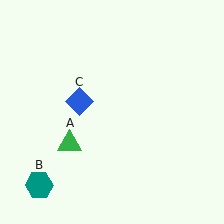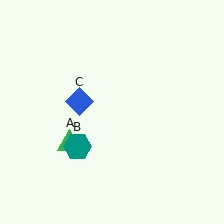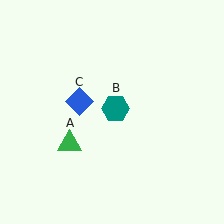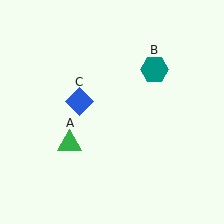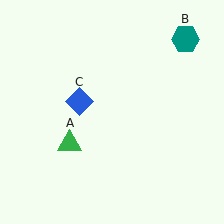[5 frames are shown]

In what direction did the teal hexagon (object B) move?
The teal hexagon (object B) moved up and to the right.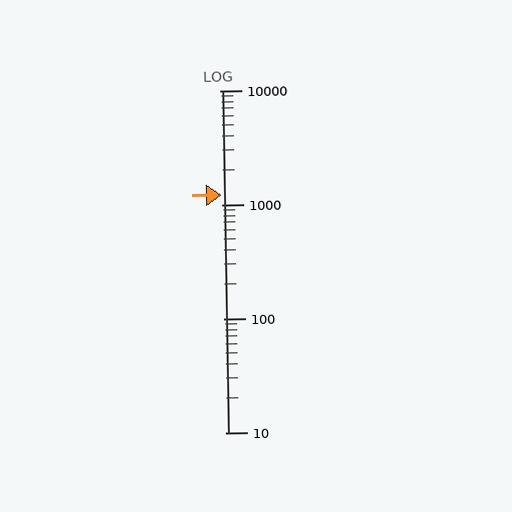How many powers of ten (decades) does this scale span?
The scale spans 3 decades, from 10 to 10000.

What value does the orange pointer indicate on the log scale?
The pointer indicates approximately 1200.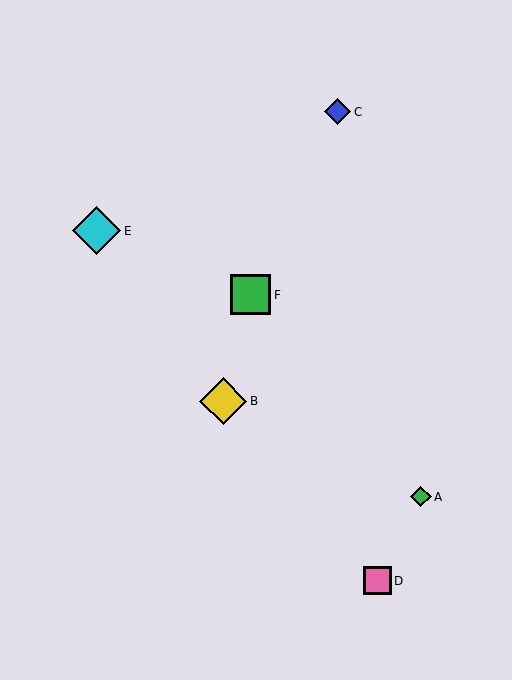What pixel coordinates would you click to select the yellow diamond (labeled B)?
Click at (223, 401) to select the yellow diamond B.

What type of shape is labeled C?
Shape C is a blue diamond.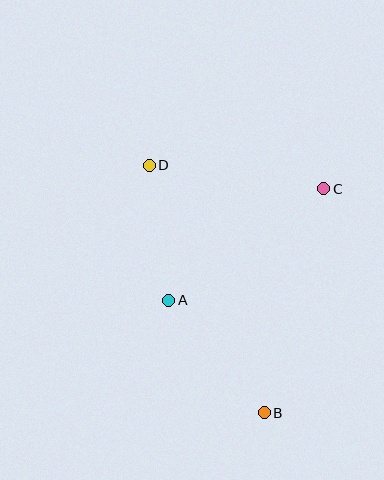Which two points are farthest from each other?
Points B and D are farthest from each other.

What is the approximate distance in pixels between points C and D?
The distance between C and D is approximately 176 pixels.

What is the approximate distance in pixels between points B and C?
The distance between B and C is approximately 232 pixels.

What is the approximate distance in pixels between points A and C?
The distance between A and C is approximately 191 pixels.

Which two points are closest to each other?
Points A and D are closest to each other.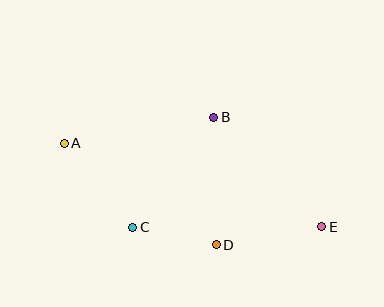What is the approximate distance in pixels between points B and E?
The distance between B and E is approximately 154 pixels.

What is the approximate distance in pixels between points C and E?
The distance between C and E is approximately 189 pixels.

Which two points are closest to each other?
Points C and D are closest to each other.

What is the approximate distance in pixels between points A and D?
The distance between A and D is approximately 183 pixels.